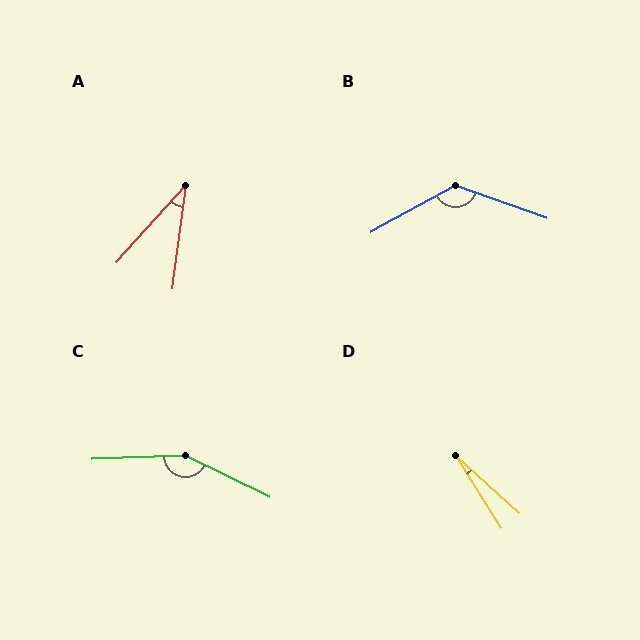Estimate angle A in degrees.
Approximately 35 degrees.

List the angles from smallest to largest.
D (16°), A (35°), B (132°), C (152°).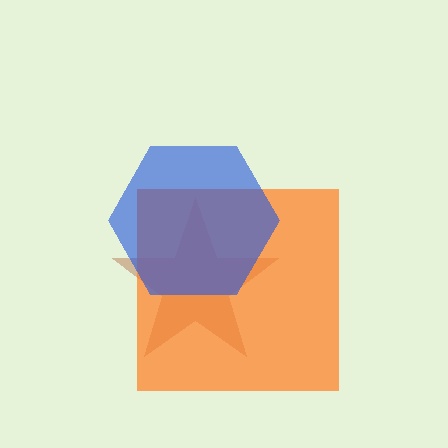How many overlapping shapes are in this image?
There are 3 overlapping shapes in the image.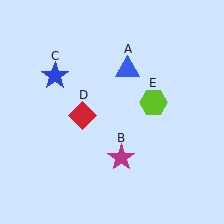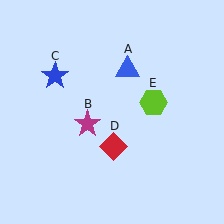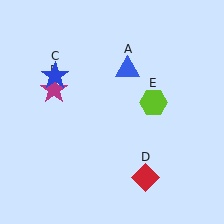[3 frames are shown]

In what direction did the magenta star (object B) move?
The magenta star (object B) moved up and to the left.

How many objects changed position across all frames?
2 objects changed position: magenta star (object B), red diamond (object D).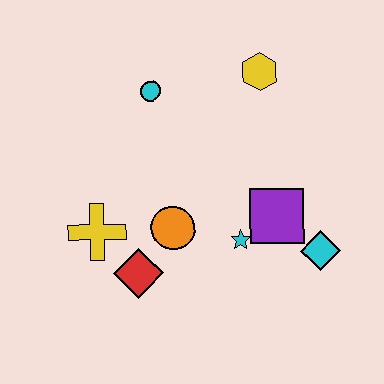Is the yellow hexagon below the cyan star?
No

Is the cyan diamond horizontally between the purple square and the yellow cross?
No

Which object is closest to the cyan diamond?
The purple square is closest to the cyan diamond.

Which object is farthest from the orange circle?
The yellow hexagon is farthest from the orange circle.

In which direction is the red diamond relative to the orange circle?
The red diamond is below the orange circle.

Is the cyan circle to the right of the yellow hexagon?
No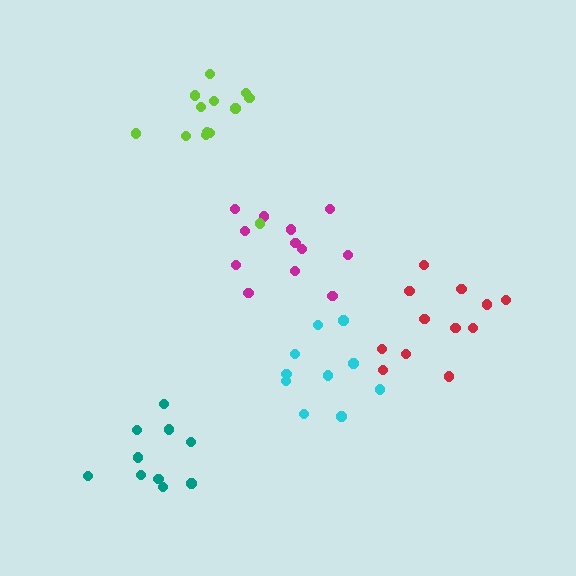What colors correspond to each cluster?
The clusters are colored: magenta, teal, cyan, lime, red.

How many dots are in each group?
Group 1: 12 dots, Group 2: 10 dots, Group 3: 10 dots, Group 4: 13 dots, Group 5: 12 dots (57 total).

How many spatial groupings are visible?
There are 5 spatial groupings.